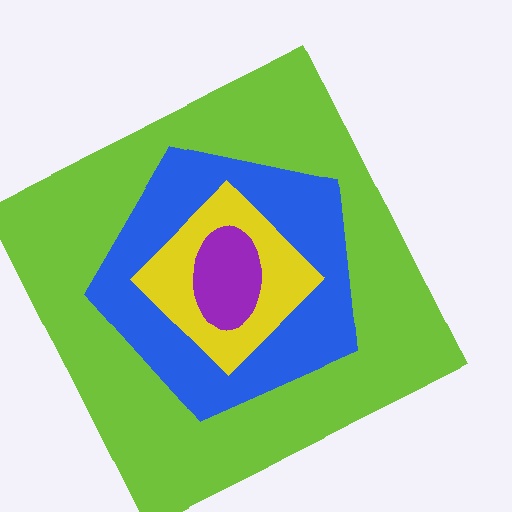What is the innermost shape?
The purple ellipse.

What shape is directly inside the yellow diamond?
The purple ellipse.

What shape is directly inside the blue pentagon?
The yellow diamond.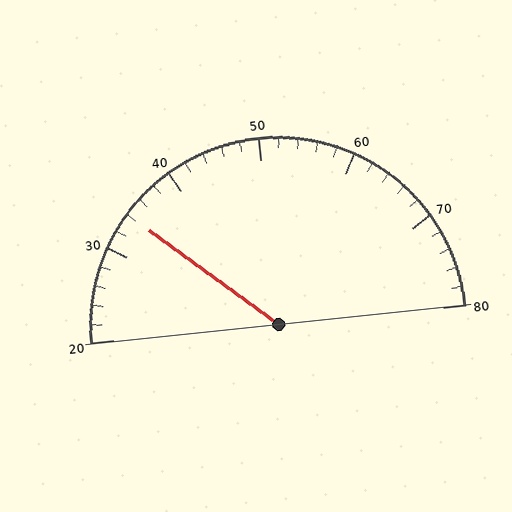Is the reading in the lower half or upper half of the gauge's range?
The reading is in the lower half of the range (20 to 80).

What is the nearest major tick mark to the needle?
The nearest major tick mark is 30.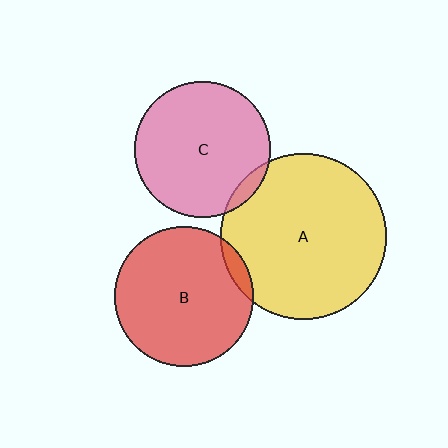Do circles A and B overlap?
Yes.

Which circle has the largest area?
Circle A (yellow).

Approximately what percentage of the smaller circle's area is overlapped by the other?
Approximately 5%.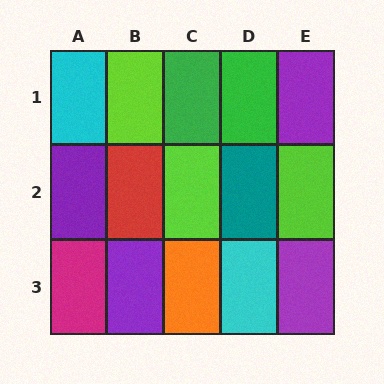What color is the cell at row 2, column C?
Lime.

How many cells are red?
1 cell is red.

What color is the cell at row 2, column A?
Purple.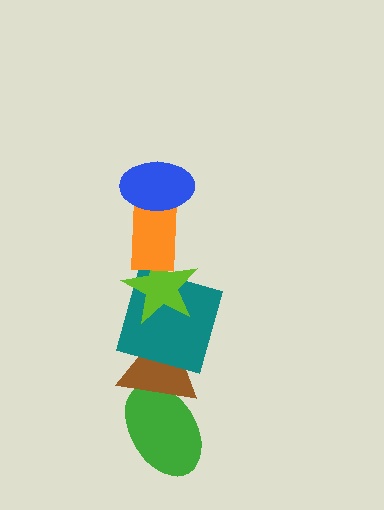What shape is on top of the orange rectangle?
The blue ellipse is on top of the orange rectangle.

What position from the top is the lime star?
The lime star is 3rd from the top.